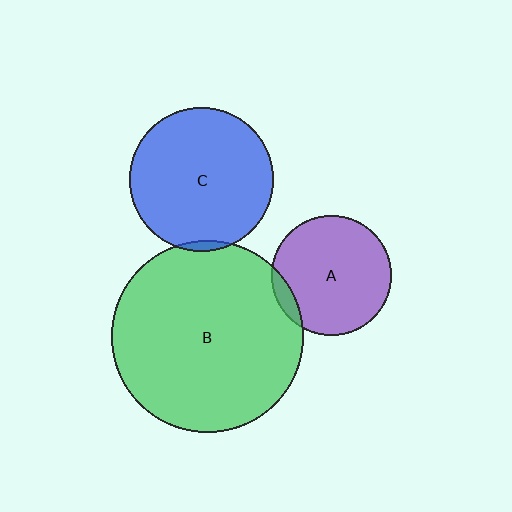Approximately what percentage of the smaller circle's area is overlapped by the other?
Approximately 5%.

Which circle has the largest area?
Circle B (green).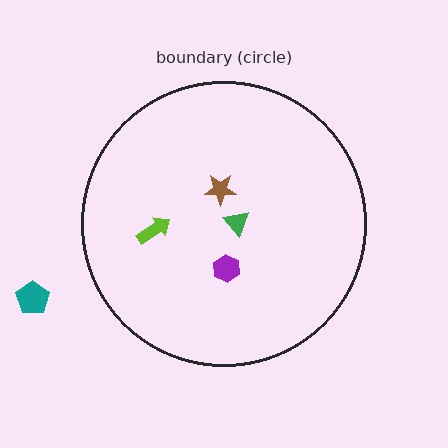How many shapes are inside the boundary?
4 inside, 1 outside.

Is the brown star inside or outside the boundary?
Inside.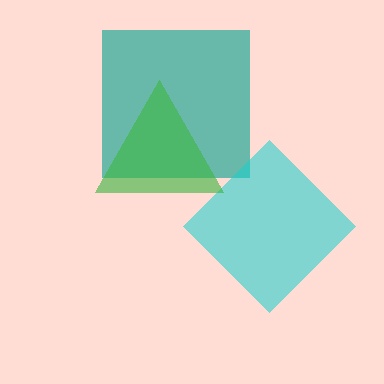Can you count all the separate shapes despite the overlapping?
Yes, there are 3 separate shapes.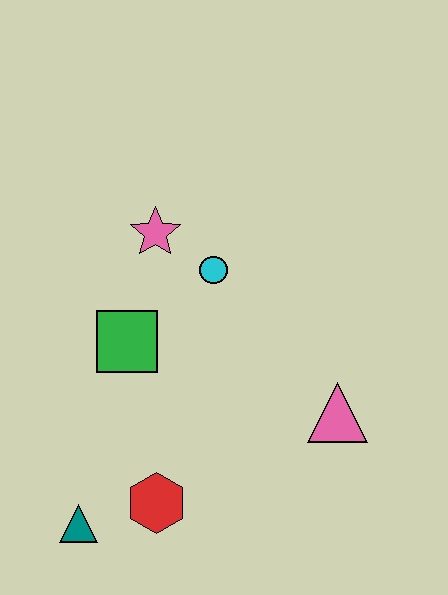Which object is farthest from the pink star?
The teal triangle is farthest from the pink star.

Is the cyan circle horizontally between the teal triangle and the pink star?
No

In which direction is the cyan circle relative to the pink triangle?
The cyan circle is above the pink triangle.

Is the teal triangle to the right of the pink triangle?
No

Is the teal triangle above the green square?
No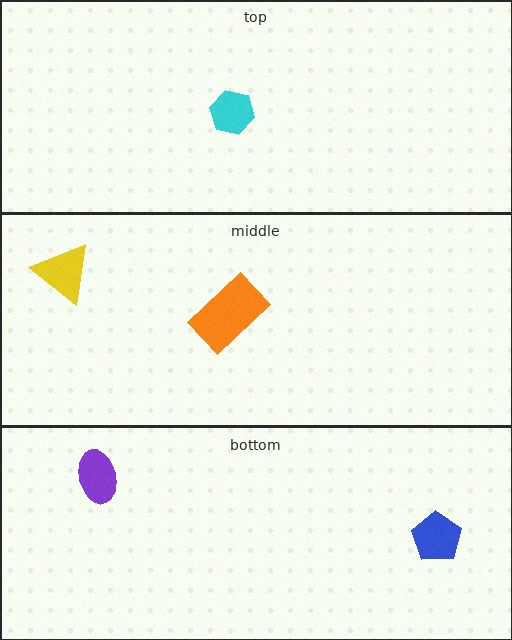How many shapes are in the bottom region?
2.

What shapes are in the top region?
The cyan hexagon.